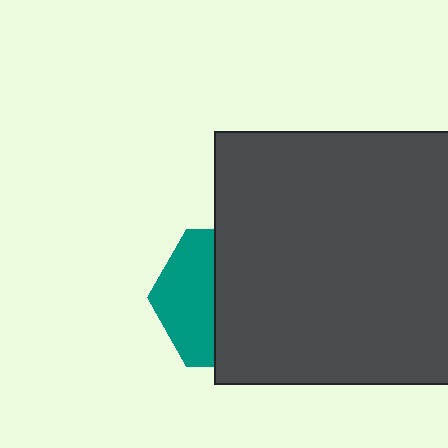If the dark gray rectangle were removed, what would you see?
You would see the complete teal hexagon.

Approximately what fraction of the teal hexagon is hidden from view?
Roughly 61% of the teal hexagon is hidden behind the dark gray rectangle.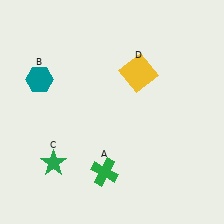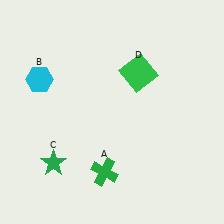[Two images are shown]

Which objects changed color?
B changed from teal to cyan. D changed from yellow to green.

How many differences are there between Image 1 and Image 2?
There are 2 differences between the two images.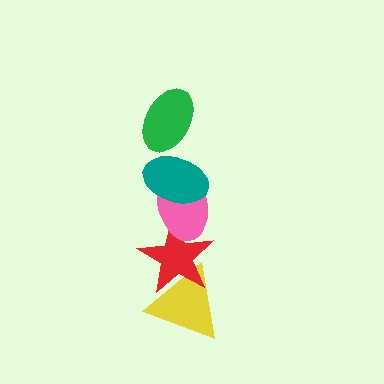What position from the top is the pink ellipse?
The pink ellipse is 3rd from the top.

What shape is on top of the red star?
The pink ellipse is on top of the red star.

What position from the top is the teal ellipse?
The teal ellipse is 2nd from the top.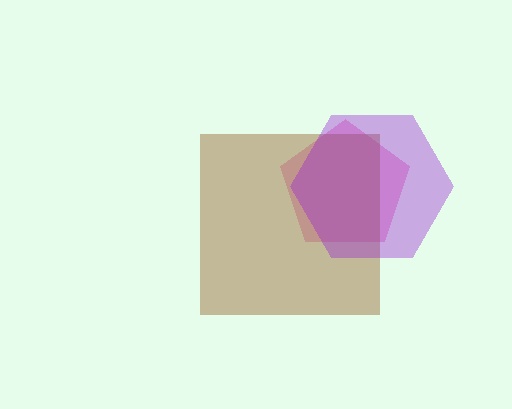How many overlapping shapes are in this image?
There are 3 overlapping shapes in the image.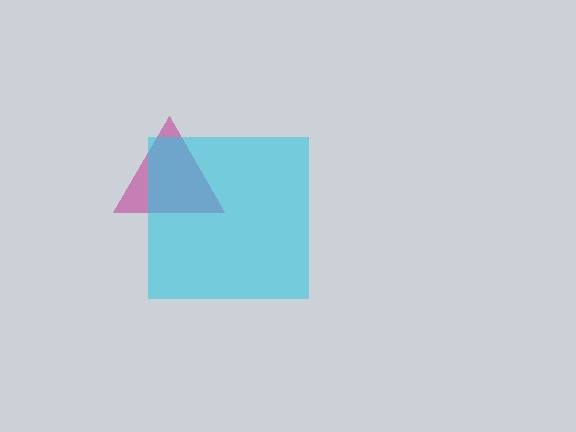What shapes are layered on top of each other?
The layered shapes are: a magenta triangle, a cyan square.